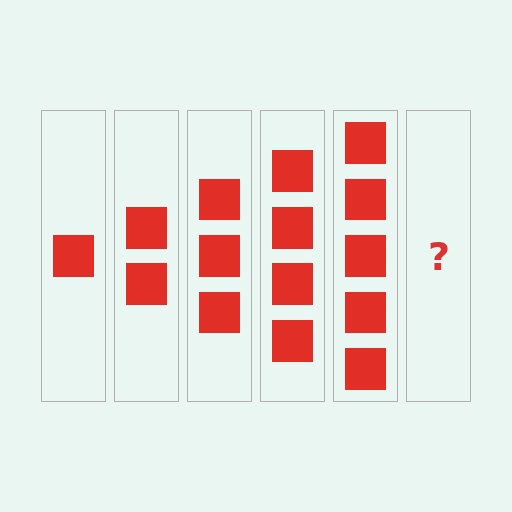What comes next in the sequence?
The next element should be 6 squares.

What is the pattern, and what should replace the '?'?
The pattern is that each step adds one more square. The '?' should be 6 squares.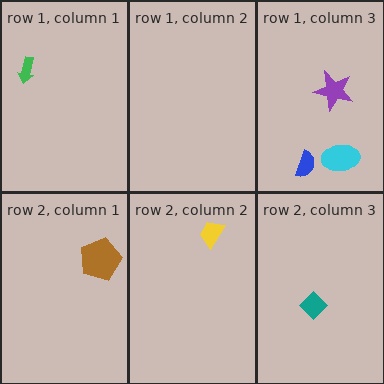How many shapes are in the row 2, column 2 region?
1.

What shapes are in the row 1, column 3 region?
The purple star, the cyan ellipse, the blue semicircle.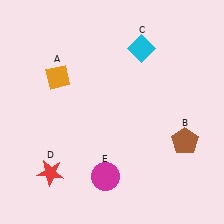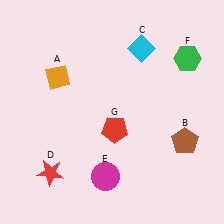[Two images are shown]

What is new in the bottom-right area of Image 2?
A red pentagon (G) was added in the bottom-right area of Image 2.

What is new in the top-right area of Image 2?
A green hexagon (F) was added in the top-right area of Image 2.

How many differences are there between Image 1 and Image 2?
There are 2 differences between the two images.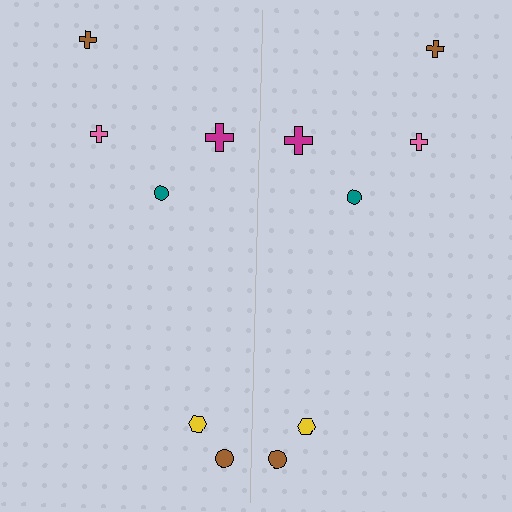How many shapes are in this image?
There are 12 shapes in this image.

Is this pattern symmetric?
Yes, this pattern has bilateral (reflection) symmetry.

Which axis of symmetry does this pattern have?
The pattern has a vertical axis of symmetry running through the center of the image.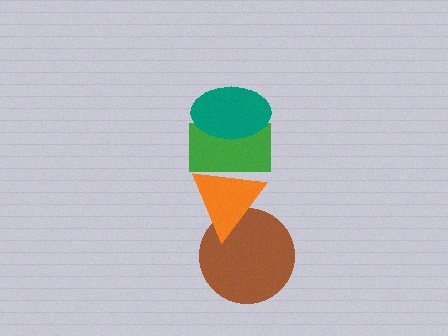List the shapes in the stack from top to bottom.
From top to bottom: the teal ellipse, the green rectangle, the orange triangle, the brown circle.